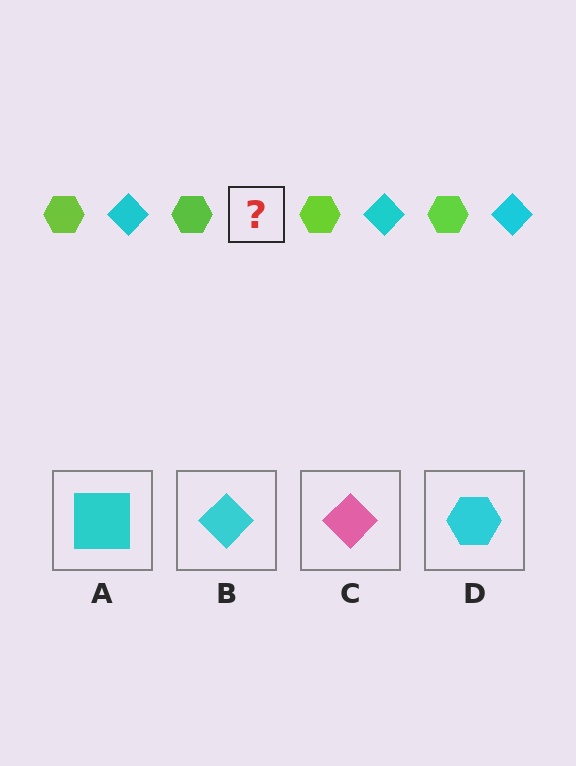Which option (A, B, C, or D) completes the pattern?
B.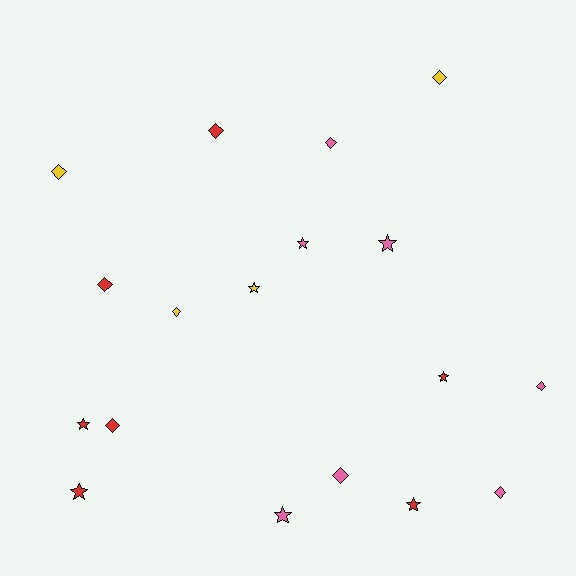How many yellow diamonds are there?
There are 3 yellow diamonds.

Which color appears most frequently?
Pink, with 7 objects.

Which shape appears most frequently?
Diamond, with 10 objects.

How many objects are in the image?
There are 18 objects.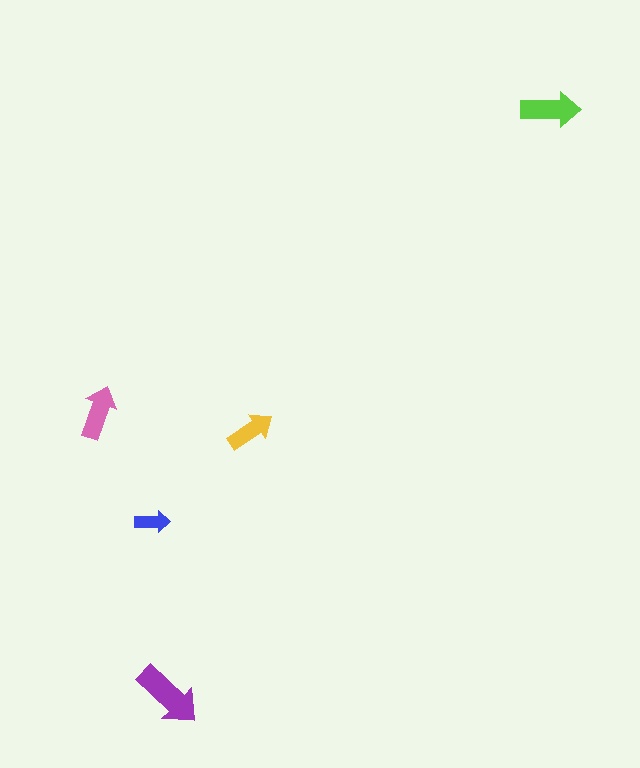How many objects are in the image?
There are 5 objects in the image.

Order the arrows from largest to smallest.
the purple one, the lime one, the pink one, the yellow one, the blue one.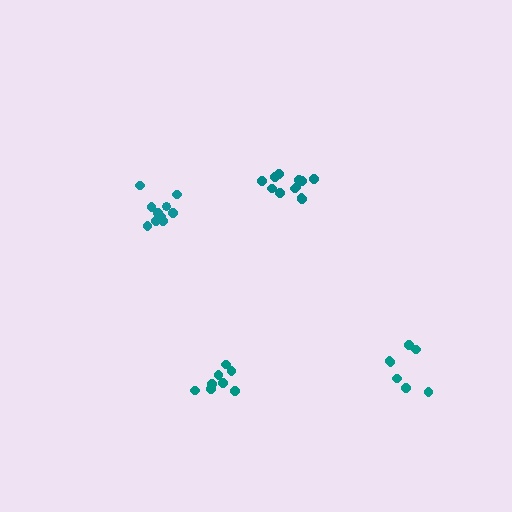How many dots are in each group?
Group 1: 8 dots, Group 2: 12 dots, Group 3: 7 dots, Group 4: 10 dots (37 total).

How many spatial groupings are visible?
There are 4 spatial groupings.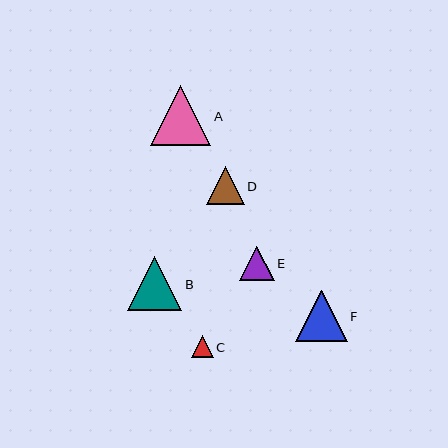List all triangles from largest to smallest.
From largest to smallest: A, B, F, D, E, C.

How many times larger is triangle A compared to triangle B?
Triangle A is approximately 1.1 times the size of triangle B.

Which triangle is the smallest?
Triangle C is the smallest with a size of approximately 22 pixels.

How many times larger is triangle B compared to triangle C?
Triangle B is approximately 2.5 times the size of triangle C.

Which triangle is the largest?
Triangle A is the largest with a size of approximately 60 pixels.